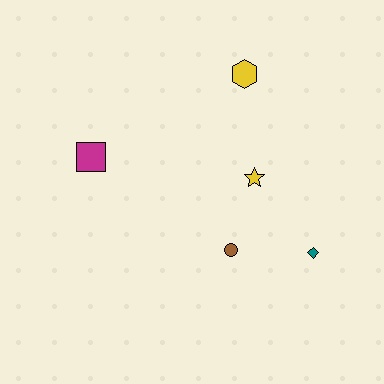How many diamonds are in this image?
There is 1 diamond.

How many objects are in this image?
There are 5 objects.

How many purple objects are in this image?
There are no purple objects.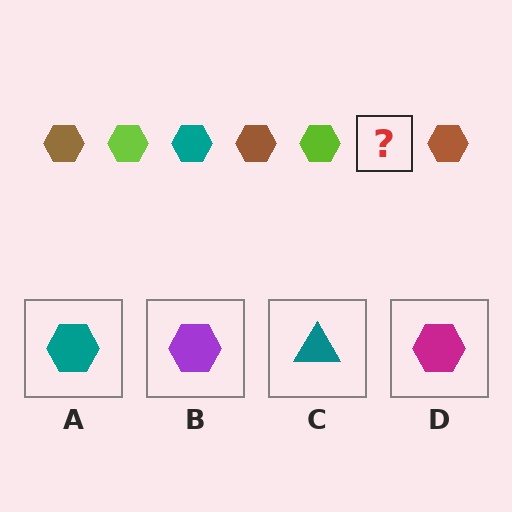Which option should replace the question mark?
Option A.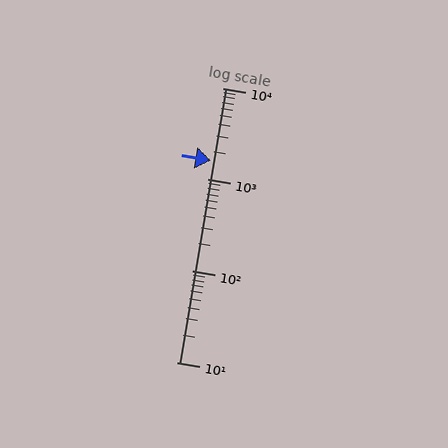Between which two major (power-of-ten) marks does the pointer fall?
The pointer is between 1000 and 10000.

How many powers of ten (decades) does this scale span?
The scale spans 3 decades, from 10 to 10000.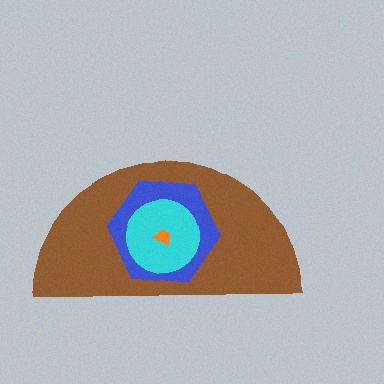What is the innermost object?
The orange trapezoid.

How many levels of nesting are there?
4.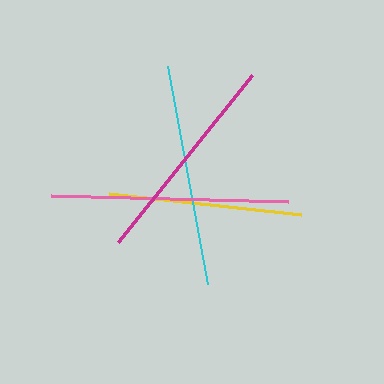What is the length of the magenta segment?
The magenta segment is approximately 215 pixels long.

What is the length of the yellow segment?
The yellow segment is approximately 193 pixels long.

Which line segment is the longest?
The pink line is the longest at approximately 237 pixels.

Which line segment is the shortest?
The yellow line is the shortest at approximately 193 pixels.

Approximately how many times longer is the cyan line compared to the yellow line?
The cyan line is approximately 1.1 times the length of the yellow line.